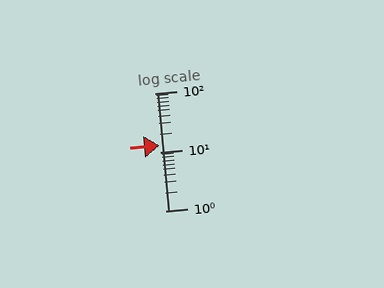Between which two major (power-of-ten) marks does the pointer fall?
The pointer is between 10 and 100.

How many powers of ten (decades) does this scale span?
The scale spans 2 decades, from 1 to 100.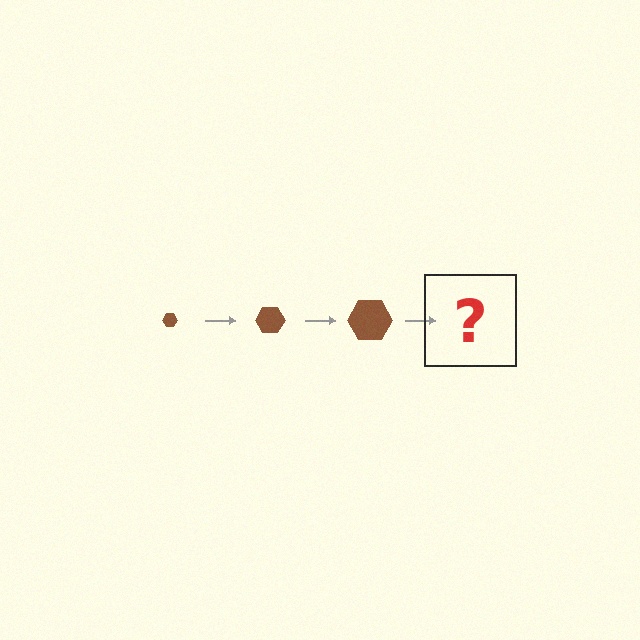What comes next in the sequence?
The next element should be a brown hexagon, larger than the previous one.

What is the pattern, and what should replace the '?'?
The pattern is that the hexagon gets progressively larger each step. The '?' should be a brown hexagon, larger than the previous one.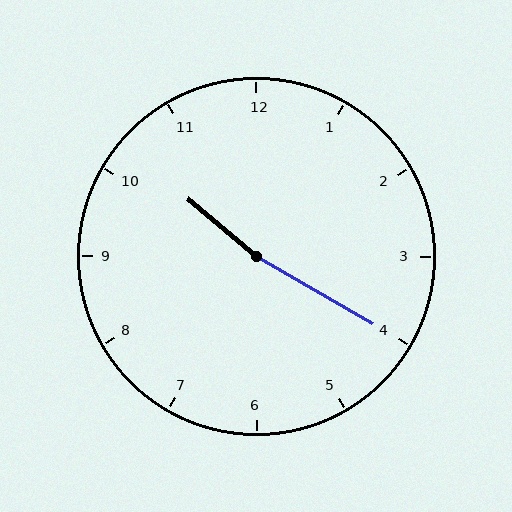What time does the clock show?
10:20.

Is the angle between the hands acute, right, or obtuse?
It is obtuse.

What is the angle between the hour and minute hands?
Approximately 170 degrees.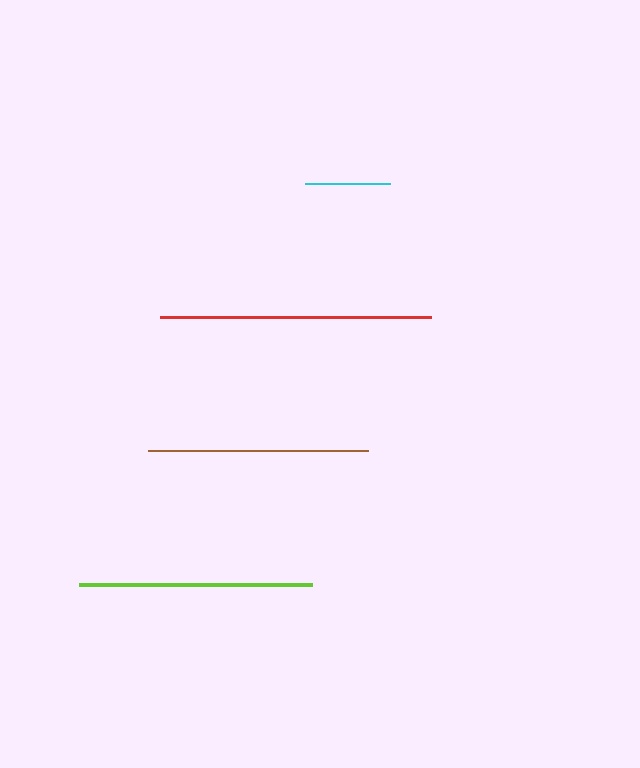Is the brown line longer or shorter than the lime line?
The lime line is longer than the brown line.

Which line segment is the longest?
The red line is the longest at approximately 271 pixels.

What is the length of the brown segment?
The brown segment is approximately 219 pixels long.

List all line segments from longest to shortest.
From longest to shortest: red, lime, brown, cyan.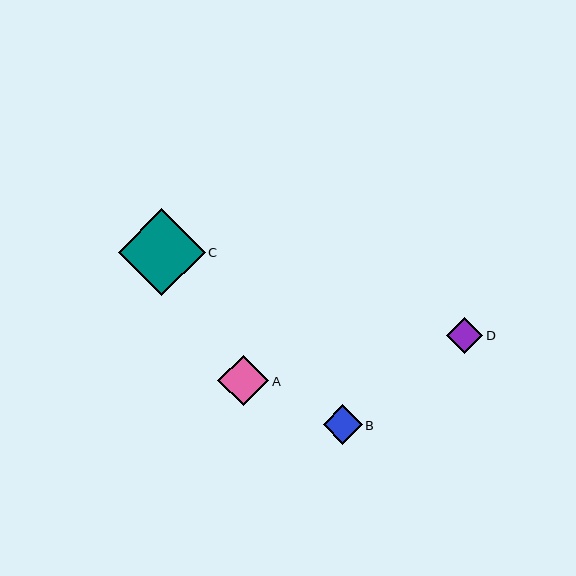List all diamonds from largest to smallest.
From largest to smallest: C, A, B, D.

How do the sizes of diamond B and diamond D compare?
Diamond B and diamond D are approximately the same size.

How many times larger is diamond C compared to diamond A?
Diamond C is approximately 1.7 times the size of diamond A.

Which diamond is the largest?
Diamond C is the largest with a size of approximately 87 pixels.